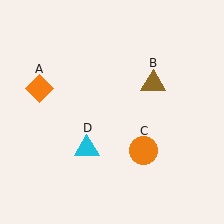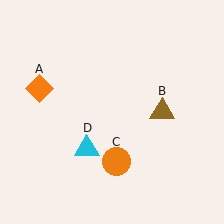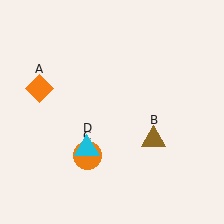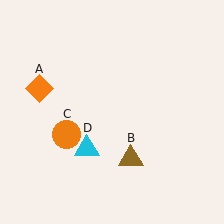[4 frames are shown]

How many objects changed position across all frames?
2 objects changed position: brown triangle (object B), orange circle (object C).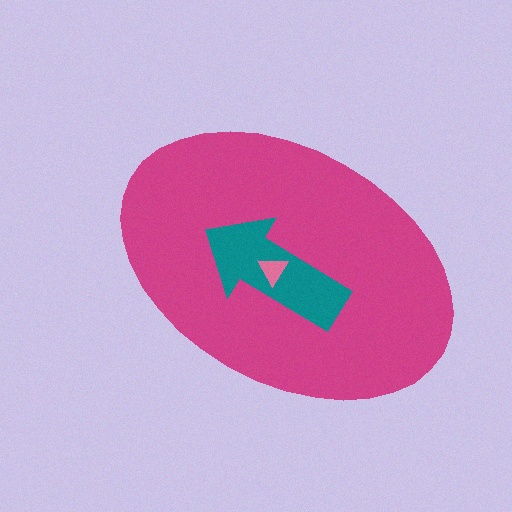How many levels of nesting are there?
3.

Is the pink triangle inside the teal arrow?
Yes.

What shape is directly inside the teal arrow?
The pink triangle.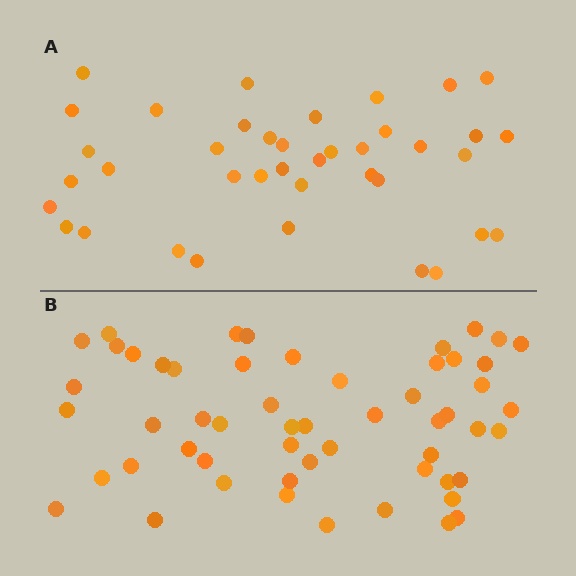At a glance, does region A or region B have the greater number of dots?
Region B (the bottom region) has more dots.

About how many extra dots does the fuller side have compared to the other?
Region B has approximately 15 more dots than region A.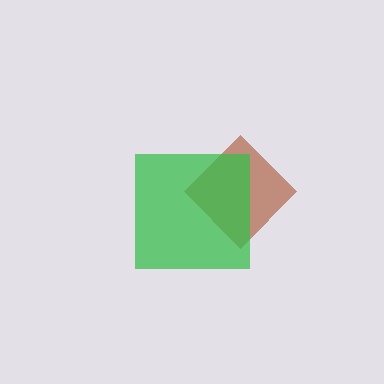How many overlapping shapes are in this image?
There are 2 overlapping shapes in the image.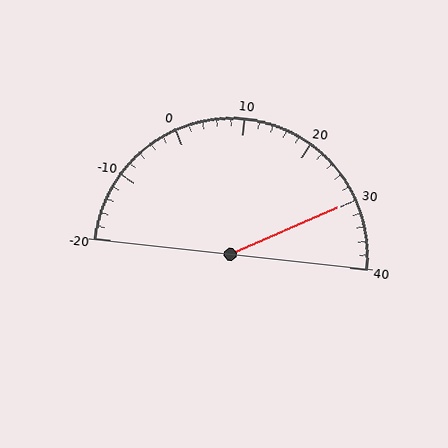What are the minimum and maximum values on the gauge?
The gauge ranges from -20 to 40.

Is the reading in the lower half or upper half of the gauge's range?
The reading is in the upper half of the range (-20 to 40).